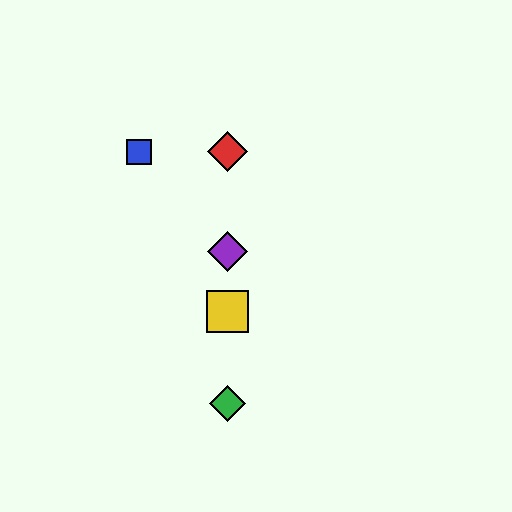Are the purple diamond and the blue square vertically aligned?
No, the purple diamond is at x≈228 and the blue square is at x≈139.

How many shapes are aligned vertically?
4 shapes (the red diamond, the green diamond, the yellow square, the purple diamond) are aligned vertically.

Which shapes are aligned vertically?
The red diamond, the green diamond, the yellow square, the purple diamond are aligned vertically.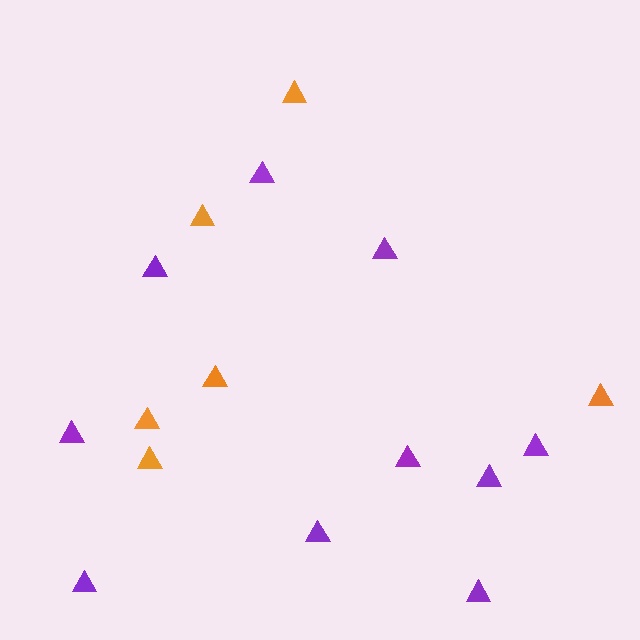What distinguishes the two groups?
There are 2 groups: one group of orange triangles (6) and one group of purple triangles (10).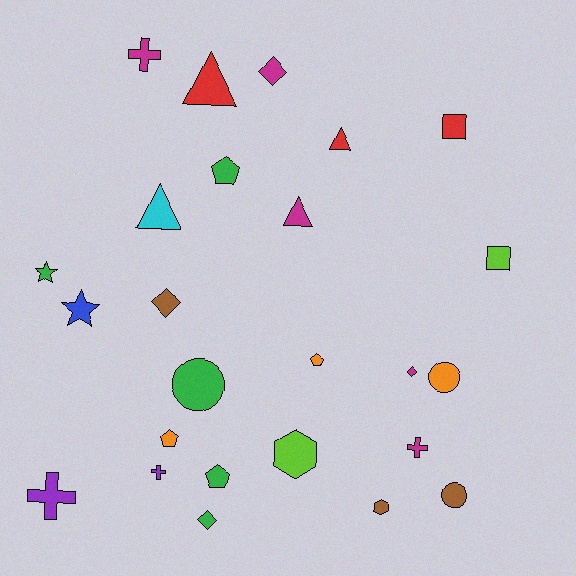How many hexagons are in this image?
There are 2 hexagons.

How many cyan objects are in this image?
There is 1 cyan object.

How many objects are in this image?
There are 25 objects.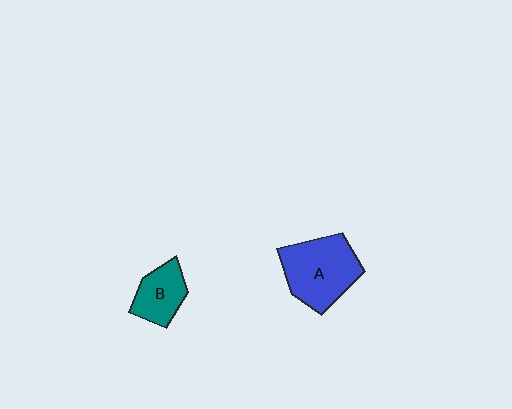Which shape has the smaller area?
Shape B (teal).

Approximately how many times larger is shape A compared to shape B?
Approximately 1.8 times.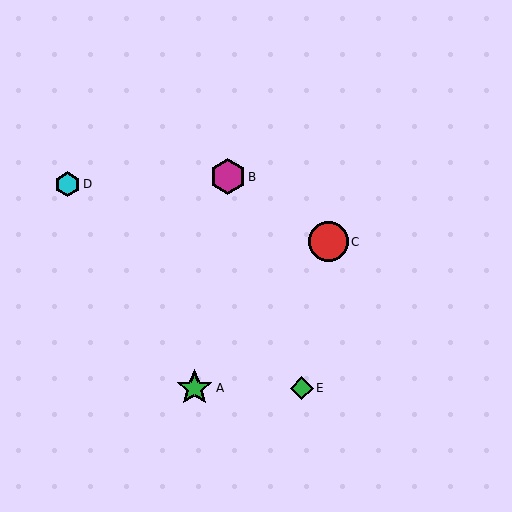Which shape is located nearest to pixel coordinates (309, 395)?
The green diamond (labeled E) at (302, 388) is nearest to that location.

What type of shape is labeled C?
Shape C is a red circle.